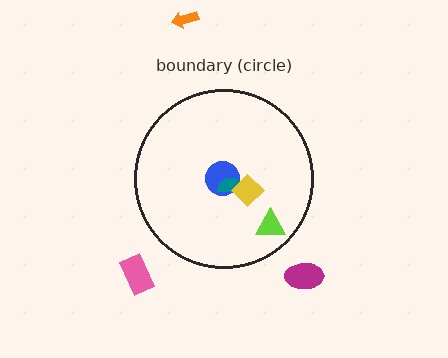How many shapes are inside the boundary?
4 inside, 3 outside.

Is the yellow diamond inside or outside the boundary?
Inside.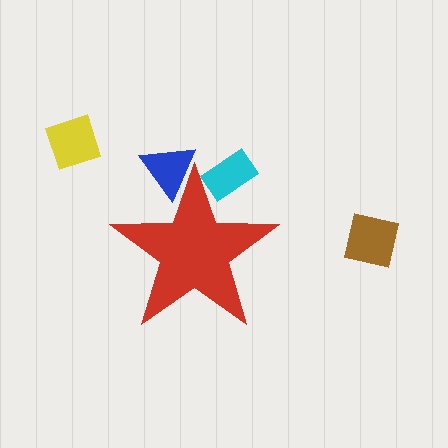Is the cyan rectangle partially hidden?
Yes, the cyan rectangle is partially hidden behind the red star.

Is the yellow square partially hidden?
No, the yellow square is fully visible.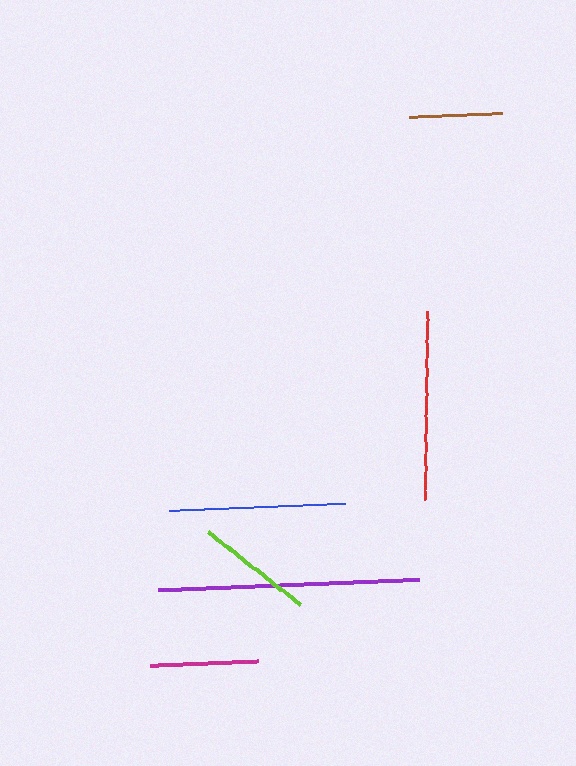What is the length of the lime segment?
The lime segment is approximately 118 pixels long.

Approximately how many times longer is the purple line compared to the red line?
The purple line is approximately 1.4 times the length of the red line.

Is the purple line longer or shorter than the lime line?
The purple line is longer than the lime line.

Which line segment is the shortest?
The brown line is the shortest at approximately 93 pixels.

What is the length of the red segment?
The red segment is approximately 188 pixels long.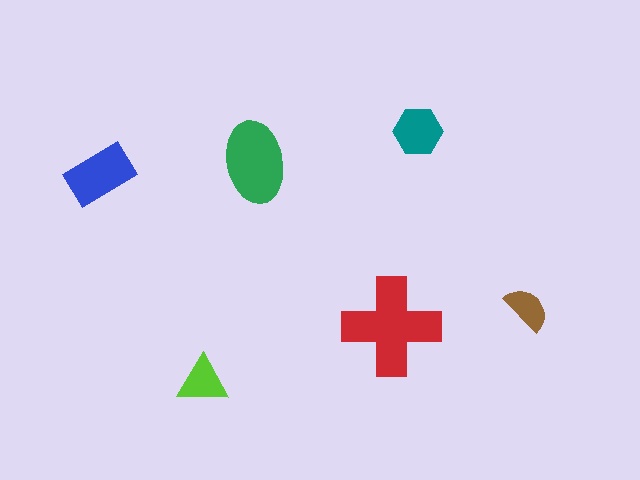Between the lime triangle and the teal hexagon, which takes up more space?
The teal hexagon.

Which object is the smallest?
The brown semicircle.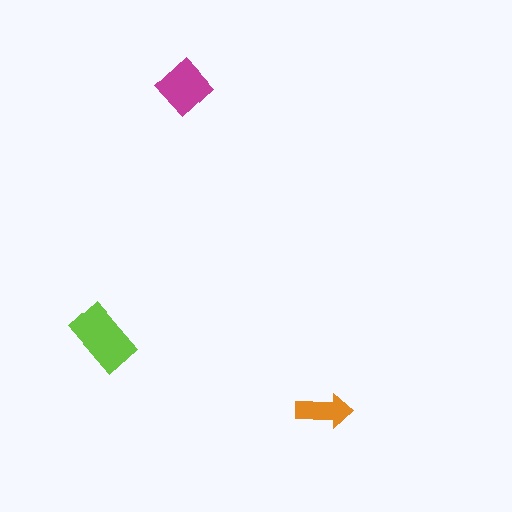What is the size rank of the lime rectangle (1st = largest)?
1st.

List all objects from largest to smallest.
The lime rectangle, the magenta diamond, the orange arrow.